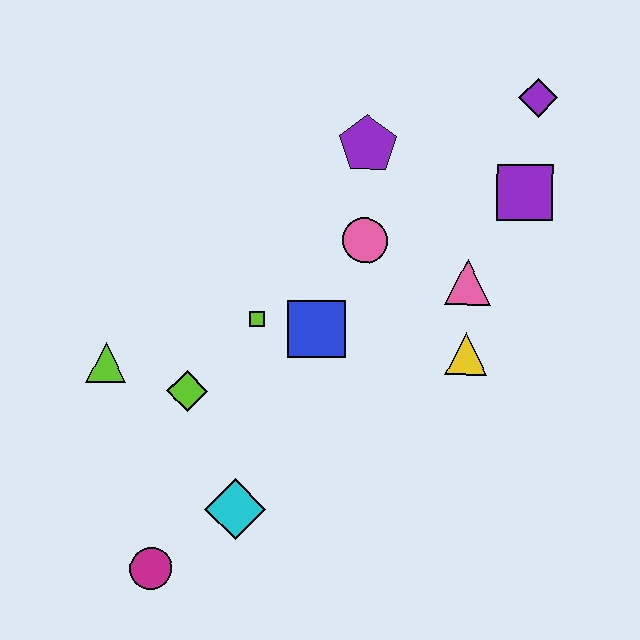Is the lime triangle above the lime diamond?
Yes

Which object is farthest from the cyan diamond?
The purple diamond is farthest from the cyan diamond.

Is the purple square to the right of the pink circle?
Yes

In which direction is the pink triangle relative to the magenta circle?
The pink triangle is to the right of the magenta circle.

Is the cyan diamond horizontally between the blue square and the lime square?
No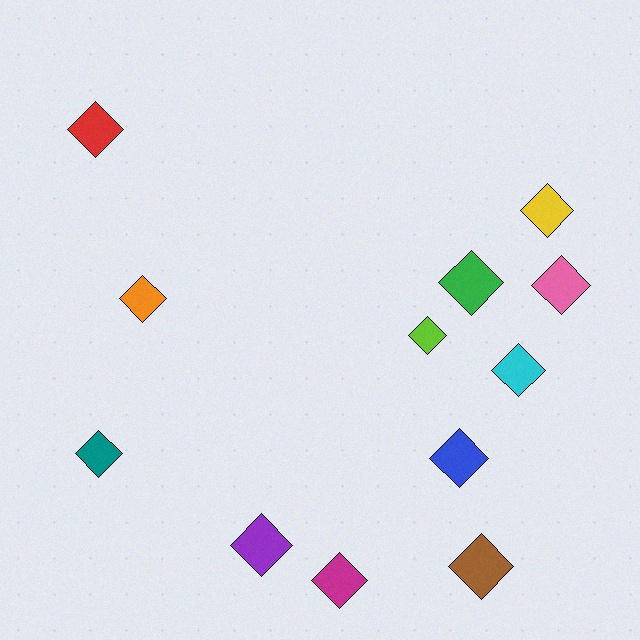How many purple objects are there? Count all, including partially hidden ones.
There is 1 purple object.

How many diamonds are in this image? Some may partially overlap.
There are 12 diamonds.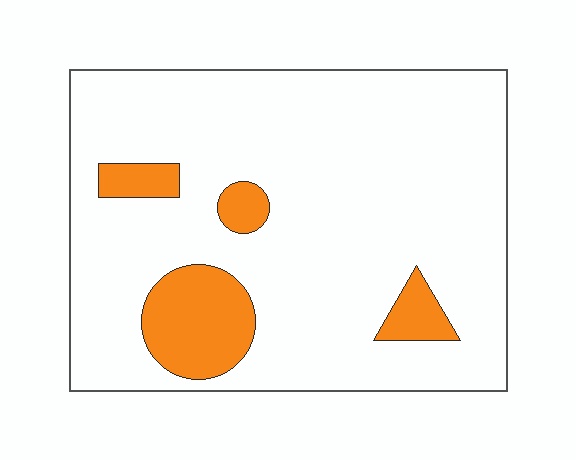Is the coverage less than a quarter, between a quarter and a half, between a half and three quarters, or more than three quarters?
Less than a quarter.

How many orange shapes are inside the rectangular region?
4.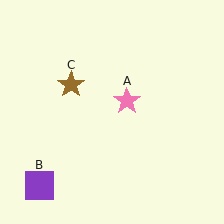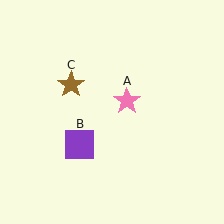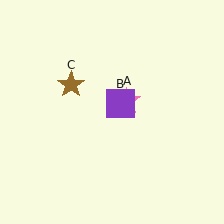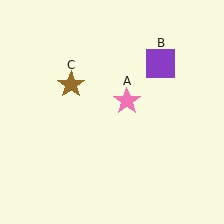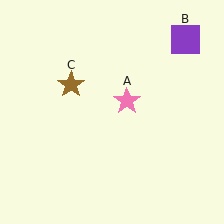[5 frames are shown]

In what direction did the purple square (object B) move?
The purple square (object B) moved up and to the right.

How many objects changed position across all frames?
1 object changed position: purple square (object B).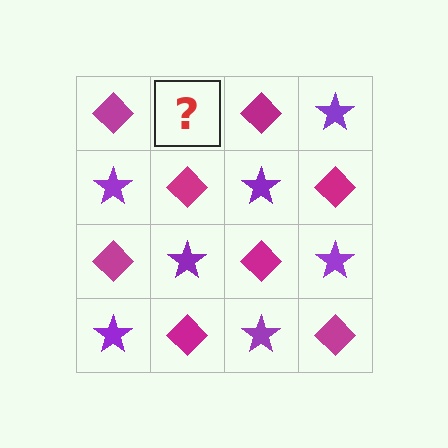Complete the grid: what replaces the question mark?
The question mark should be replaced with a purple star.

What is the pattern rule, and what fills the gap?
The rule is that it alternates magenta diamond and purple star in a checkerboard pattern. The gap should be filled with a purple star.